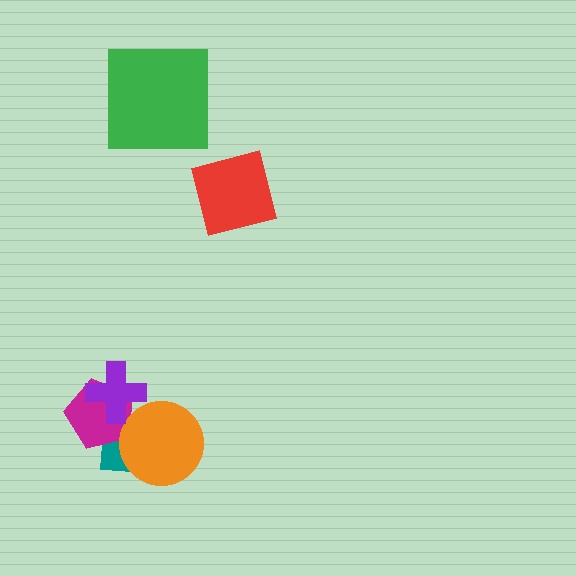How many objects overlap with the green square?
0 objects overlap with the green square.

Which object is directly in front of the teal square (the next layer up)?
The magenta pentagon is directly in front of the teal square.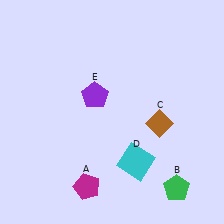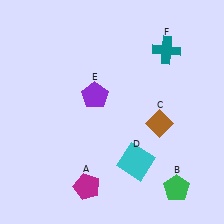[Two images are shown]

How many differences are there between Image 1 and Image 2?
There is 1 difference between the two images.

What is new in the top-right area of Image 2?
A teal cross (F) was added in the top-right area of Image 2.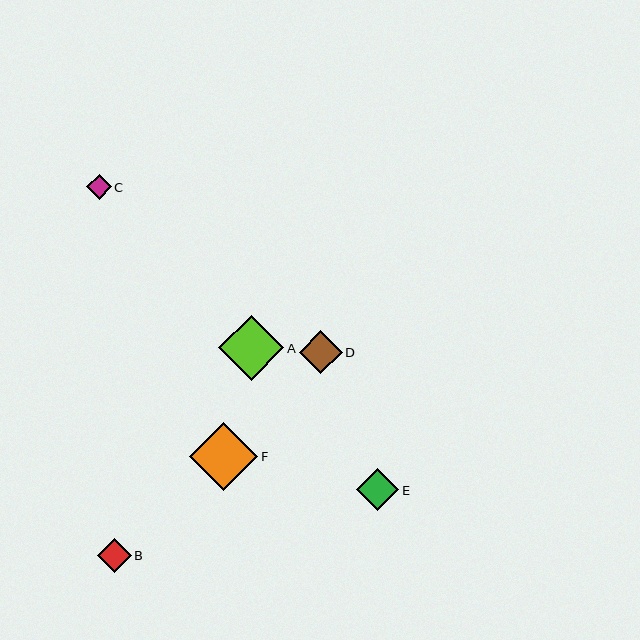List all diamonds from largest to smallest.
From largest to smallest: F, A, D, E, B, C.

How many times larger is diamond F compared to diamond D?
Diamond F is approximately 1.6 times the size of diamond D.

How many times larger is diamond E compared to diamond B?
Diamond E is approximately 1.2 times the size of diamond B.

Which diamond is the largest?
Diamond F is the largest with a size of approximately 68 pixels.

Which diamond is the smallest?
Diamond C is the smallest with a size of approximately 25 pixels.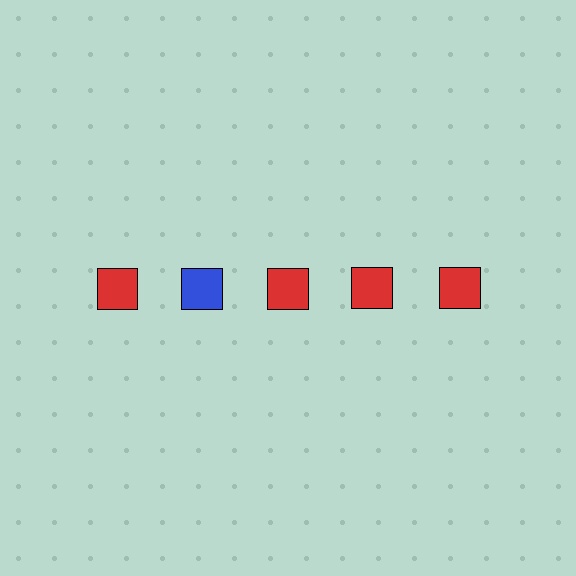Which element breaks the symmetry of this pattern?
The blue square in the top row, second from left column breaks the symmetry. All other shapes are red squares.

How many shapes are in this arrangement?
There are 5 shapes arranged in a grid pattern.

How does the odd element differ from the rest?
It has a different color: blue instead of red.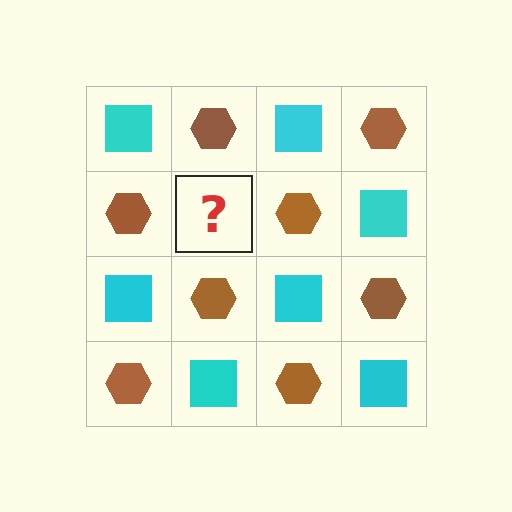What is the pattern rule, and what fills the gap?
The rule is that it alternates cyan square and brown hexagon in a checkerboard pattern. The gap should be filled with a cyan square.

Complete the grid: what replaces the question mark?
The question mark should be replaced with a cyan square.